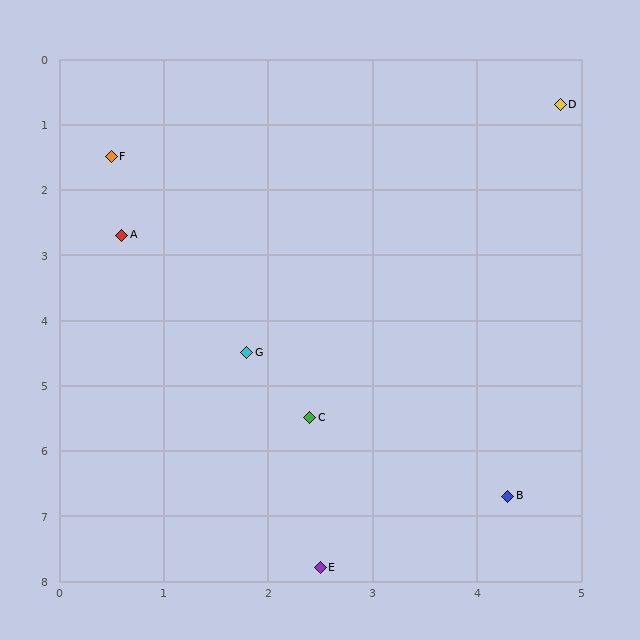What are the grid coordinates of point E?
Point E is at approximately (2.5, 7.8).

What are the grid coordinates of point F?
Point F is at approximately (0.5, 1.5).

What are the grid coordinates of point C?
Point C is at approximately (2.4, 5.5).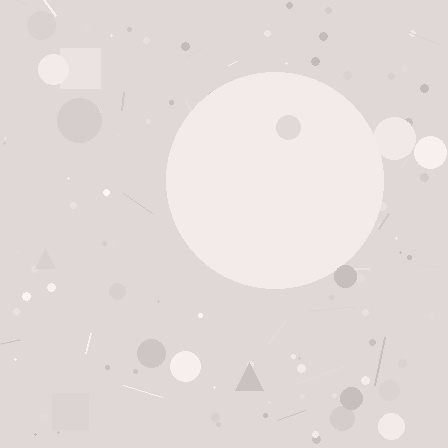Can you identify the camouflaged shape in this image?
The camouflaged shape is a circle.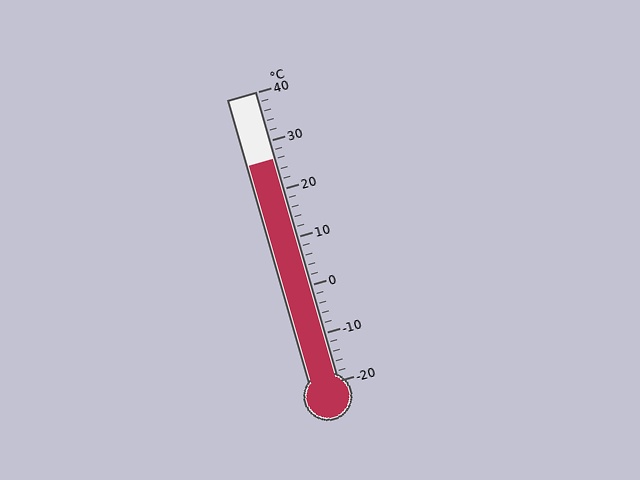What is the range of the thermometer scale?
The thermometer scale ranges from -20°C to 40°C.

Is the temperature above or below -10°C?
The temperature is above -10°C.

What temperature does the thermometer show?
The thermometer shows approximately 26°C.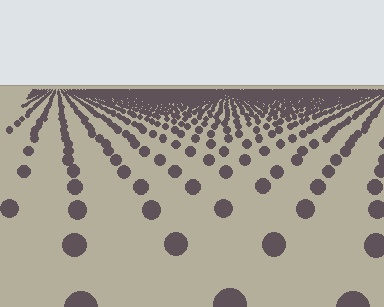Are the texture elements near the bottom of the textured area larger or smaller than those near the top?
Larger. Near the bottom, elements are closer to the viewer and appear at a bigger on-screen size.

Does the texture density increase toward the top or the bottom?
Density increases toward the top.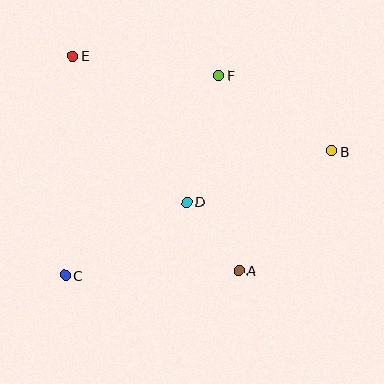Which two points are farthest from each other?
Points B and C are farthest from each other.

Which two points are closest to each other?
Points A and D are closest to each other.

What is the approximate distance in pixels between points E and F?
The distance between E and F is approximately 148 pixels.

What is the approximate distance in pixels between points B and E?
The distance between B and E is approximately 276 pixels.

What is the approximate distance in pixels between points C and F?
The distance between C and F is approximately 252 pixels.